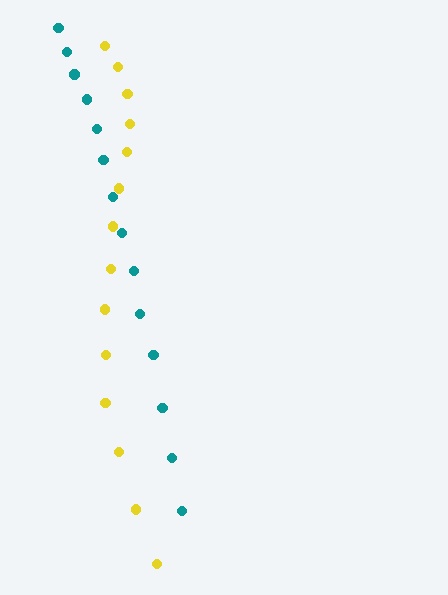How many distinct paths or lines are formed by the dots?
There are 2 distinct paths.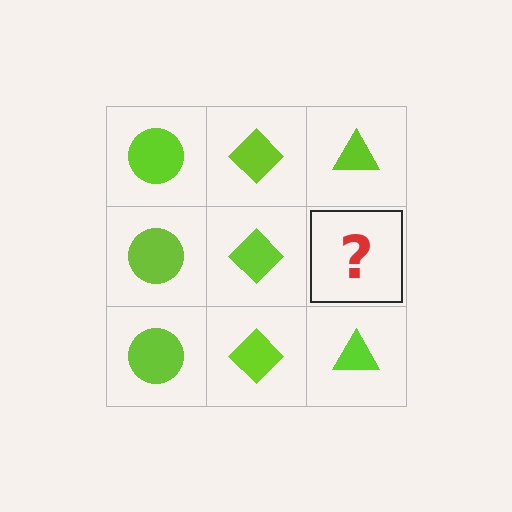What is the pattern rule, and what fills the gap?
The rule is that each column has a consistent shape. The gap should be filled with a lime triangle.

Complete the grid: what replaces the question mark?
The question mark should be replaced with a lime triangle.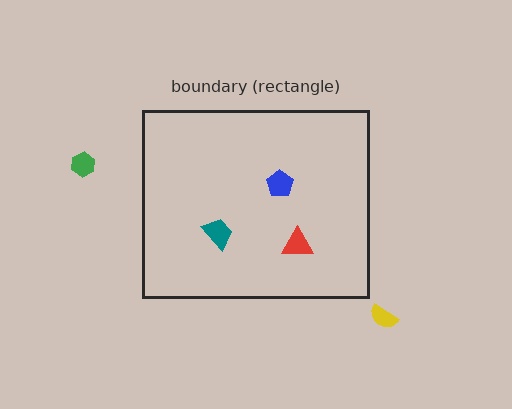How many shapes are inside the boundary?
3 inside, 2 outside.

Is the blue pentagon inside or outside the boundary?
Inside.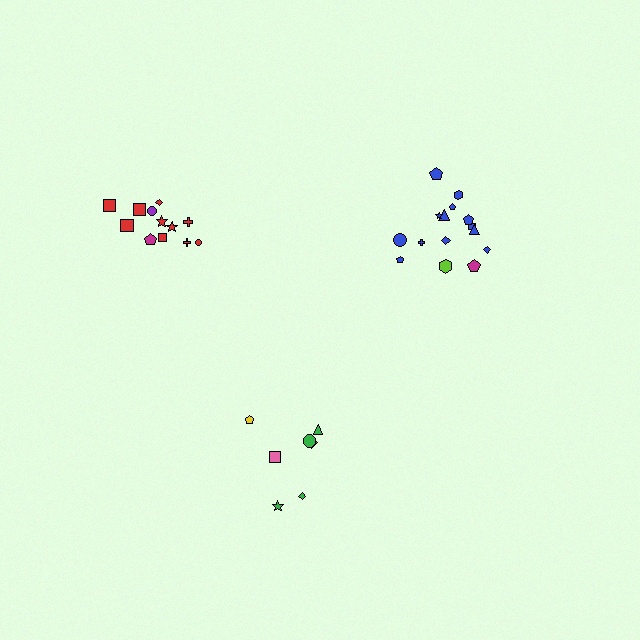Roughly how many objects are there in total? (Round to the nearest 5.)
Roughly 35 objects in total.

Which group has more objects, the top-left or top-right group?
The top-right group.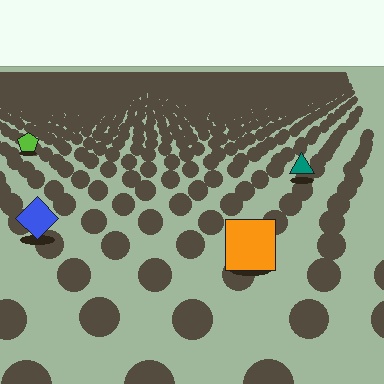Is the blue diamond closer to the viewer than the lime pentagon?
Yes. The blue diamond is closer — you can tell from the texture gradient: the ground texture is coarser near it.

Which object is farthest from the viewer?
The lime pentagon is farthest from the viewer. It appears smaller and the ground texture around it is denser.